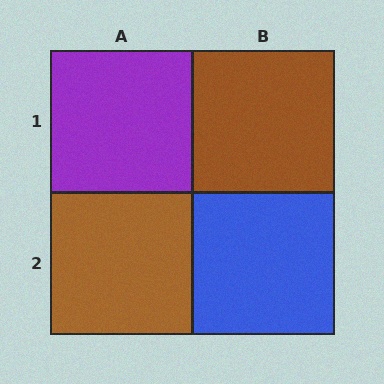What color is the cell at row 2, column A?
Brown.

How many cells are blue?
1 cell is blue.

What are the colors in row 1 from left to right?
Purple, brown.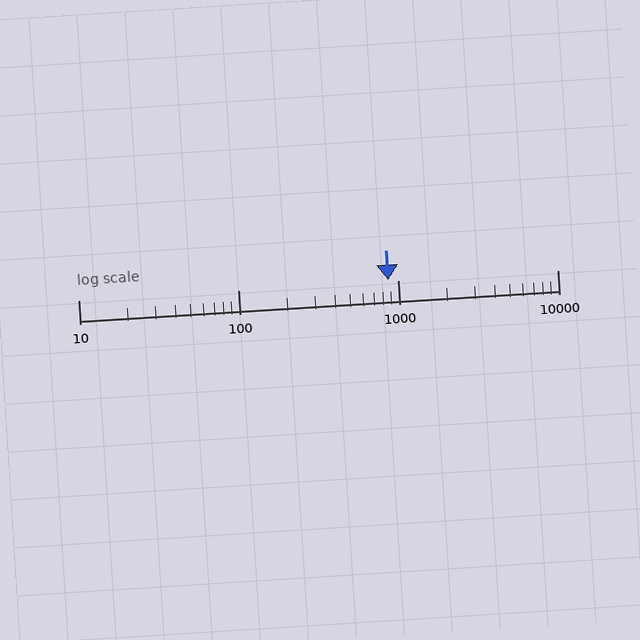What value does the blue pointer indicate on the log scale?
The pointer indicates approximately 870.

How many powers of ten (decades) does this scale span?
The scale spans 3 decades, from 10 to 10000.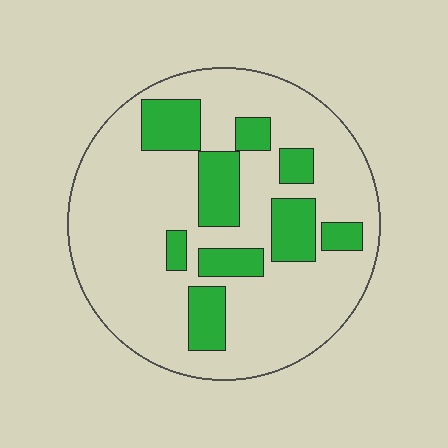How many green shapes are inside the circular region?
9.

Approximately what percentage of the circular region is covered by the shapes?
Approximately 25%.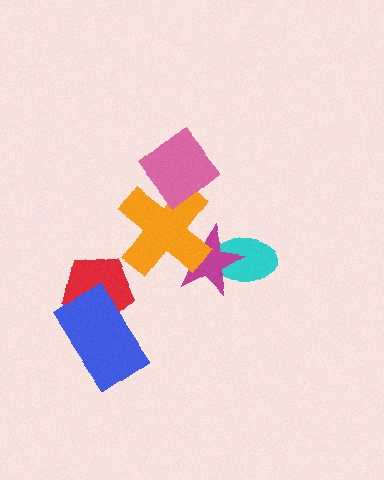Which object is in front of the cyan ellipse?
The magenta star is in front of the cyan ellipse.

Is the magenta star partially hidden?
Yes, it is partially covered by another shape.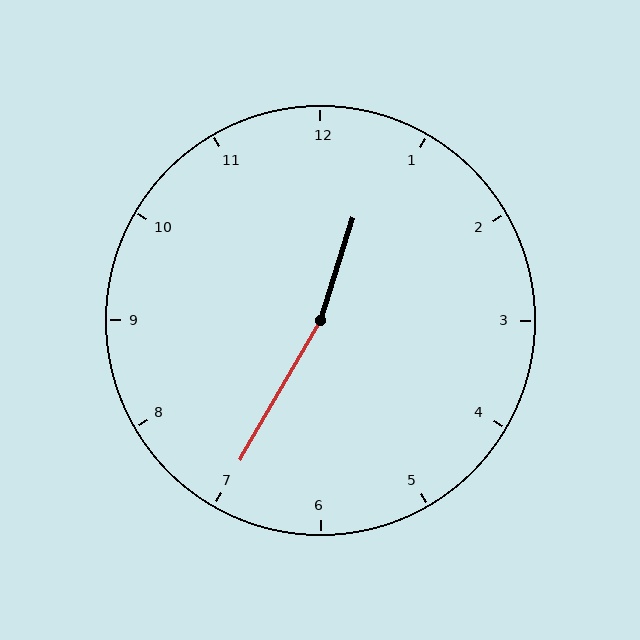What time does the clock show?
12:35.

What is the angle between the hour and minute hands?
Approximately 168 degrees.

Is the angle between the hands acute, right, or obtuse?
It is obtuse.